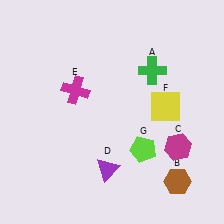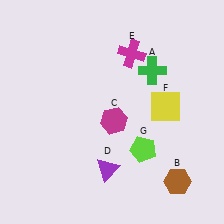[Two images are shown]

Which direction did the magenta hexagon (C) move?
The magenta hexagon (C) moved left.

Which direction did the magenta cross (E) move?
The magenta cross (E) moved right.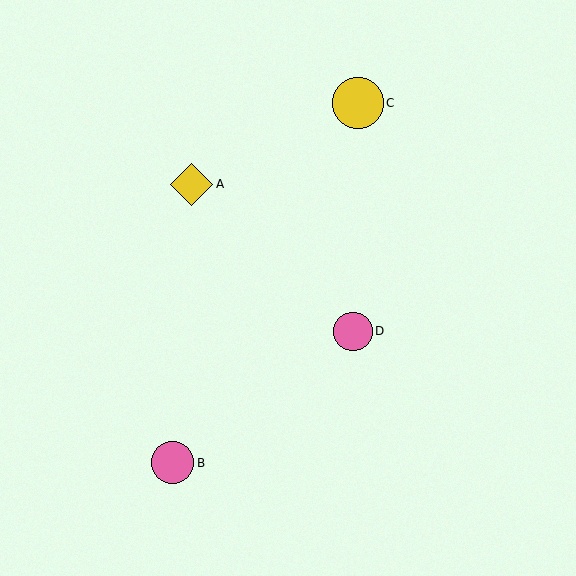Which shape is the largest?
The yellow circle (labeled C) is the largest.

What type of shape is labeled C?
Shape C is a yellow circle.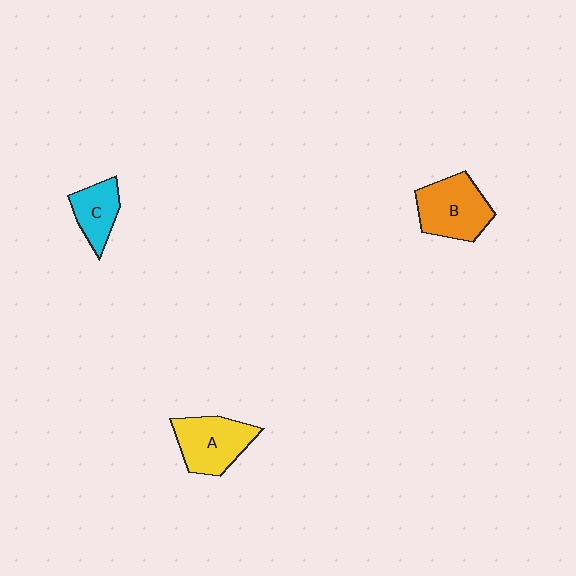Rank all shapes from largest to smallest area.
From largest to smallest: B (orange), A (yellow), C (cyan).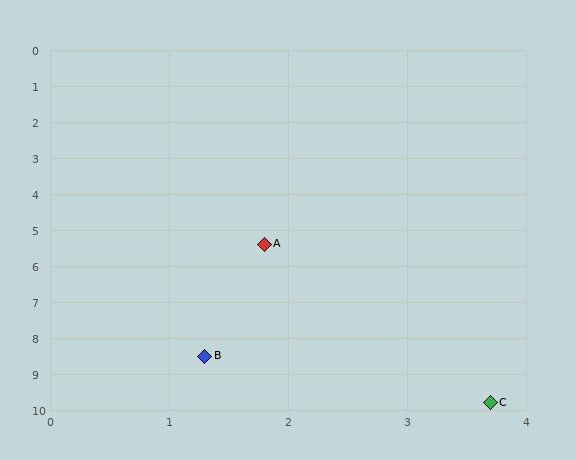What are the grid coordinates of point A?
Point A is at approximately (1.8, 5.4).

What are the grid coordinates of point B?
Point B is at approximately (1.3, 8.5).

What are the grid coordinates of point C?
Point C is at approximately (3.7, 9.8).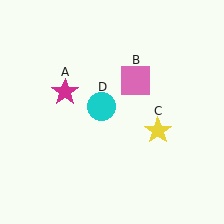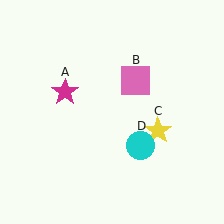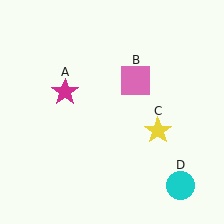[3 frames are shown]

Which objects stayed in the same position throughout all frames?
Magenta star (object A) and pink square (object B) and yellow star (object C) remained stationary.